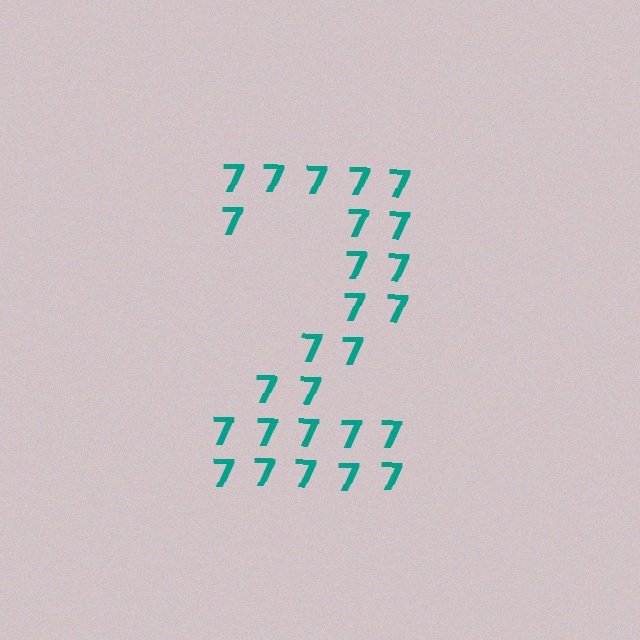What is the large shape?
The large shape is the digit 2.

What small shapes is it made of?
It is made of small digit 7's.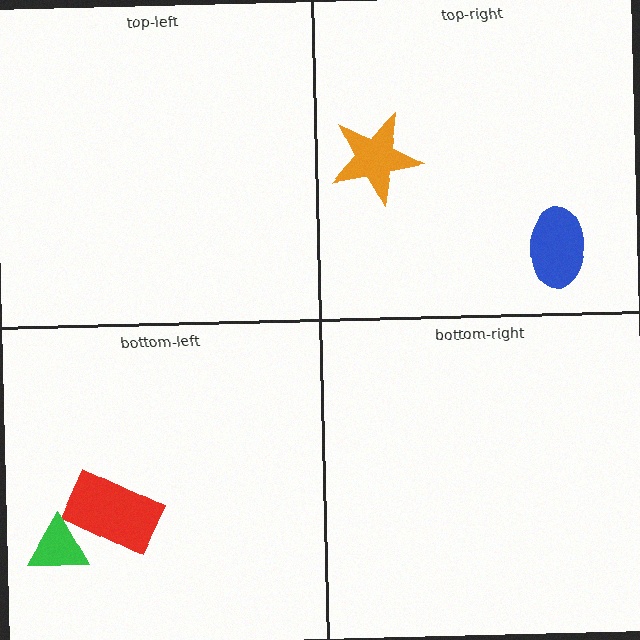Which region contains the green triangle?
The bottom-left region.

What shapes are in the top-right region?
The blue ellipse, the orange star.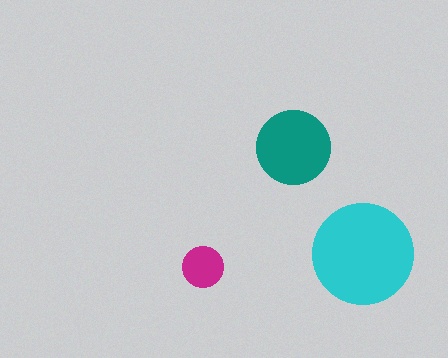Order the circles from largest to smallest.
the cyan one, the teal one, the magenta one.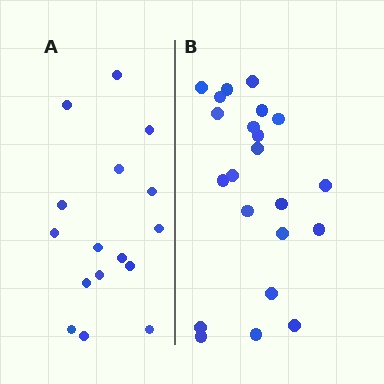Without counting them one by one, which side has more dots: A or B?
Region B (the right region) has more dots.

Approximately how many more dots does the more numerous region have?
Region B has about 6 more dots than region A.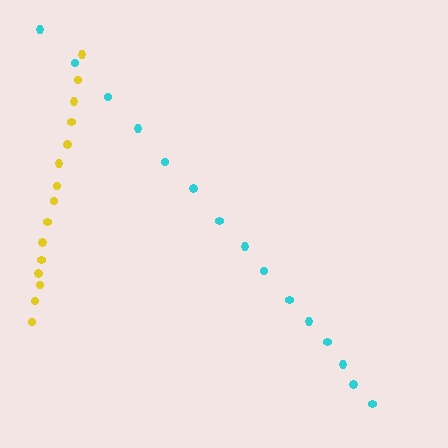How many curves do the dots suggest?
There are 2 distinct paths.